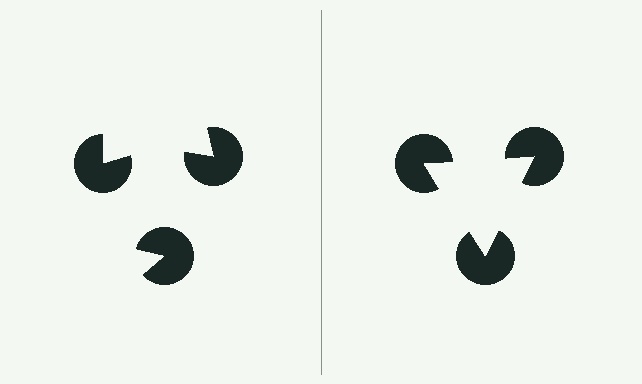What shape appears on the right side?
An illusory triangle.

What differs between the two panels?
The pac-man discs are positioned identically on both sides; only the wedge orientations differ. On the right they align to a triangle; on the left they are misaligned.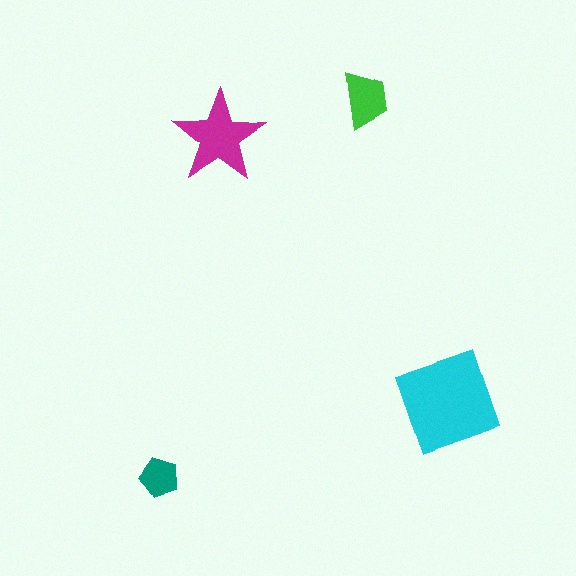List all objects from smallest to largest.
The teal pentagon, the green trapezoid, the magenta star, the cyan square.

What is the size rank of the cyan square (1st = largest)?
1st.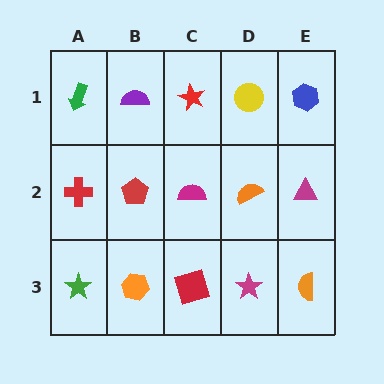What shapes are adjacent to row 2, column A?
A green arrow (row 1, column A), a green star (row 3, column A), a red pentagon (row 2, column B).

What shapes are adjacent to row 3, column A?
A red cross (row 2, column A), an orange hexagon (row 3, column B).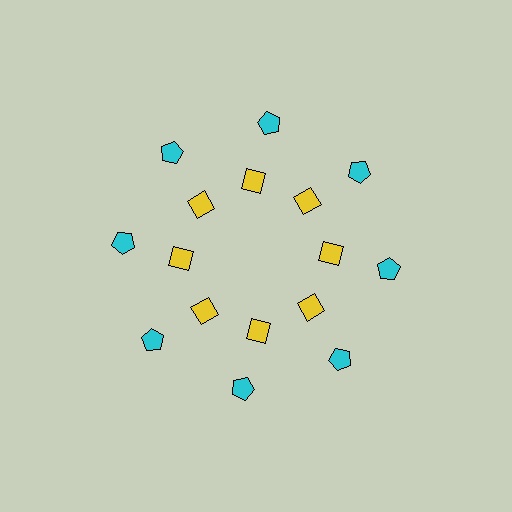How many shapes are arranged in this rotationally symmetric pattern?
There are 16 shapes, arranged in 8 groups of 2.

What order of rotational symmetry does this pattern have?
This pattern has 8-fold rotational symmetry.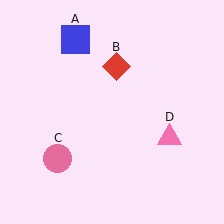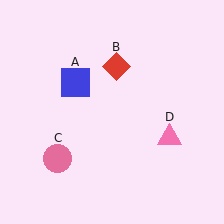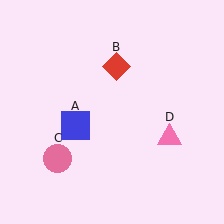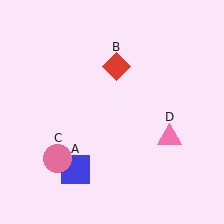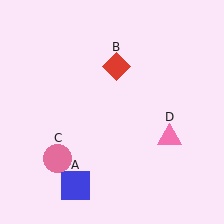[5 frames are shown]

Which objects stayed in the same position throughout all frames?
Red diamond (object B) and pink circle (object C) and pink triangle (object D) remained stationary.